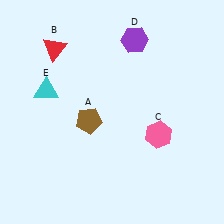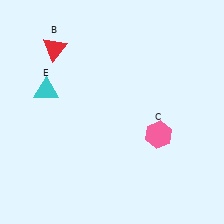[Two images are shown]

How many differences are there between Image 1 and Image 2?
There are 2 differences between the two images.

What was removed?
The brown pentagon (A), the purple hexagon (D) were removed in Image 2.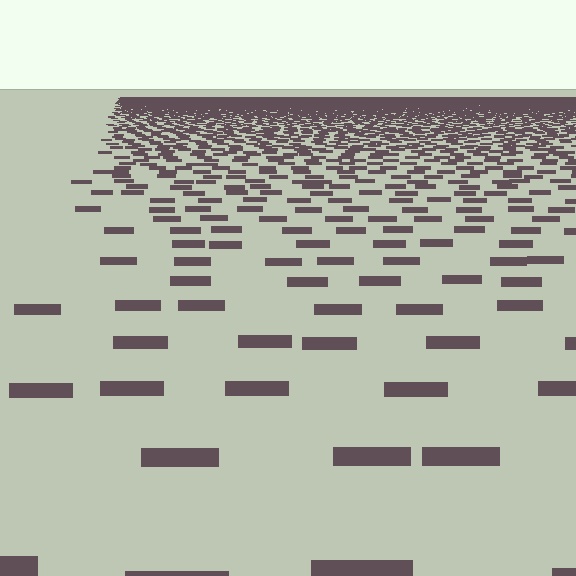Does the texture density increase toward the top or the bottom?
Density increases toward the top.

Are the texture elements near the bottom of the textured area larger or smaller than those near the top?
Larger. Near the bottom, elements are closer to the viewer and appear at a bigger on-screen size.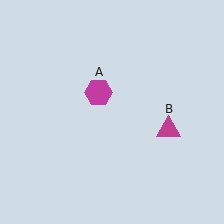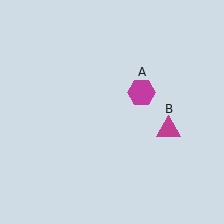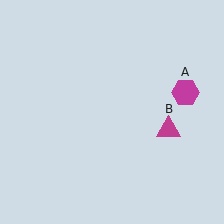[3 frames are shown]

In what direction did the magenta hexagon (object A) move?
The magenta hexagon (object A) moved right.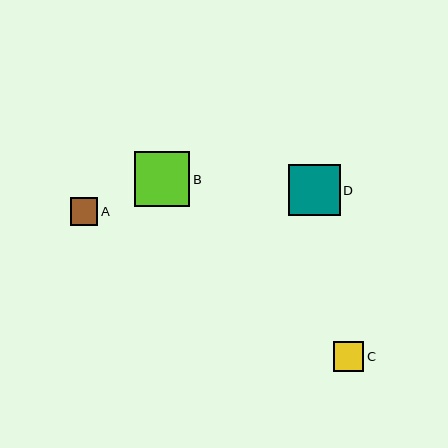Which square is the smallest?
Square A is the smallest with a size of approximately 27 pixels.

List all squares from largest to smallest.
From largest to smallest: B, D, C, A.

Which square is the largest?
Square B is the largest with a size of approximately 55 pixels.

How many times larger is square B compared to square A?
Square B is approximately 2.0 times the size of square A.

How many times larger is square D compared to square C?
Square D is approximately 1.7 times the size of square C.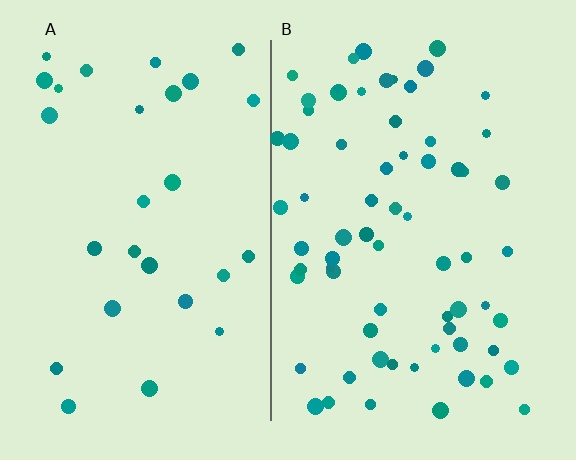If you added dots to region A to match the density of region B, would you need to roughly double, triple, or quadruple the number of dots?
Approximately double.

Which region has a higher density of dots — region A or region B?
B (the right).